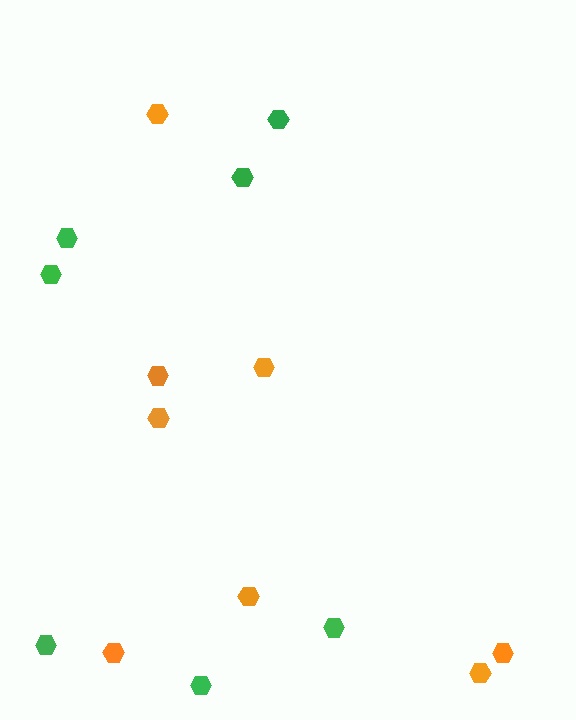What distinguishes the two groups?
There are 2 groups: one group of orange hexagons (8) and one group of green hexagons (7).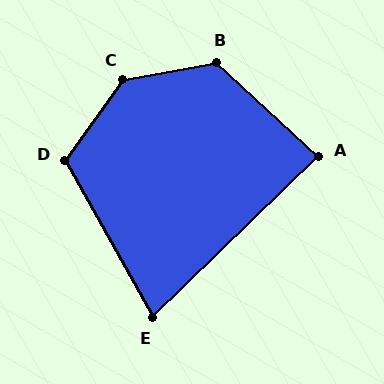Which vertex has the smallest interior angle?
E, at approximately 75 degrees.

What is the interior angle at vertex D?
Approximately 115 degrees (obtuse).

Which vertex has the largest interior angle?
C, at approximately 137 degrees.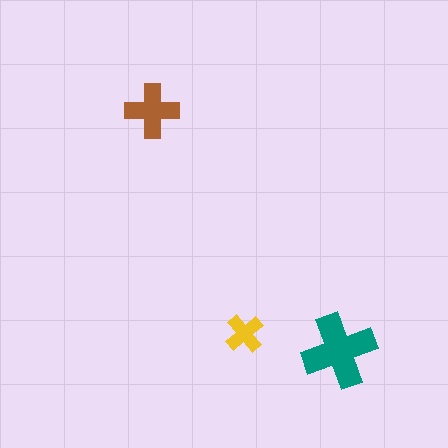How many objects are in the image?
There are 3 objects in the image.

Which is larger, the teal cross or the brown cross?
The teal one.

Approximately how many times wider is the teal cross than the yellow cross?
About 2 times wider.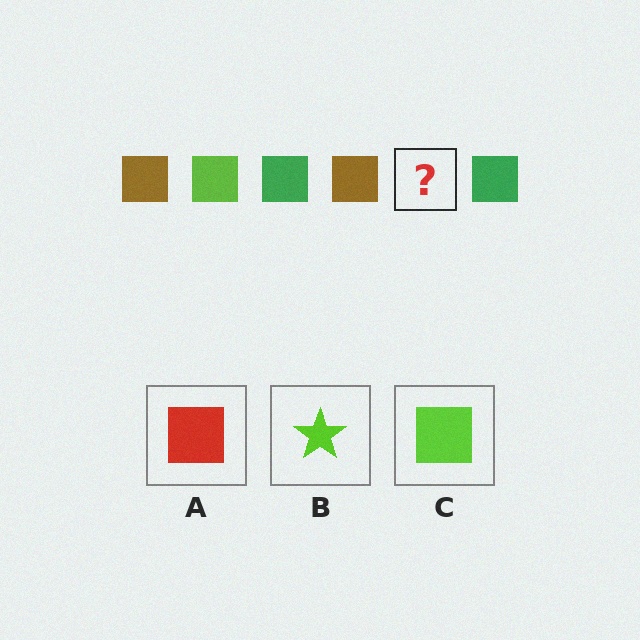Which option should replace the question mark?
Option C.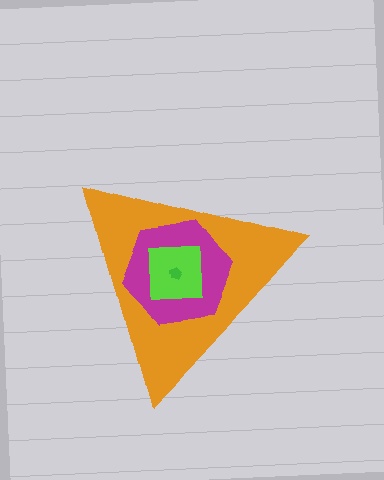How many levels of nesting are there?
4.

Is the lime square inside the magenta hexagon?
Yes.